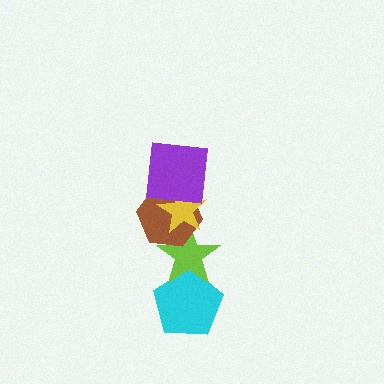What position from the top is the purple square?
The purple square is 1st from the top.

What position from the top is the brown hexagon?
The brown hexagon is 3rd from the top.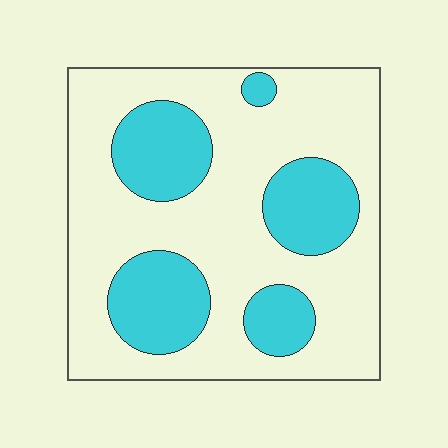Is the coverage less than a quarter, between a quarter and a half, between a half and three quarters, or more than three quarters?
Between a quarter and a half.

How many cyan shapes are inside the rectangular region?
5.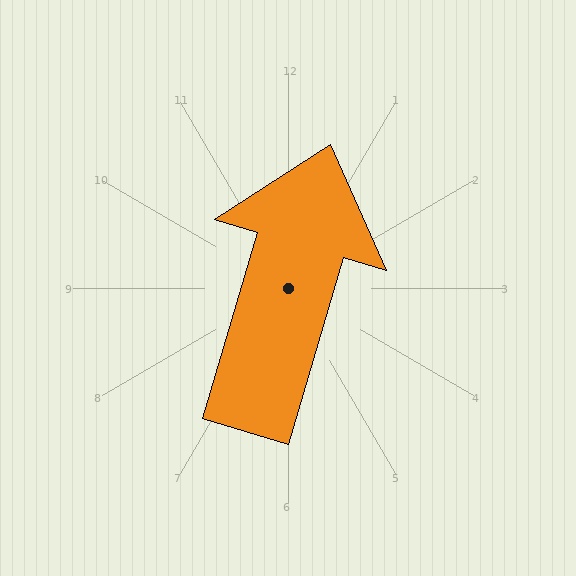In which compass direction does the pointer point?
North.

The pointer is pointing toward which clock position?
Roughly 1 o'clock.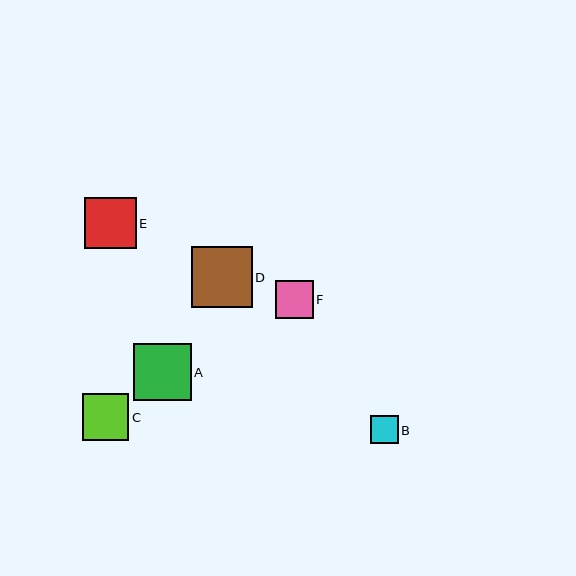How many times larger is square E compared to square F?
Square E is approximately 1.4 times the size of square F.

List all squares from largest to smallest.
From largest to smallest: D, A, E, C, F, B.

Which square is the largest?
Square D is the largest with a size of approximately 60 pixels.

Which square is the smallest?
Square B is the smallest with a size of approximately 27 pixels.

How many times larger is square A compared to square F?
Square A is approximately 1.5 times the size of square F.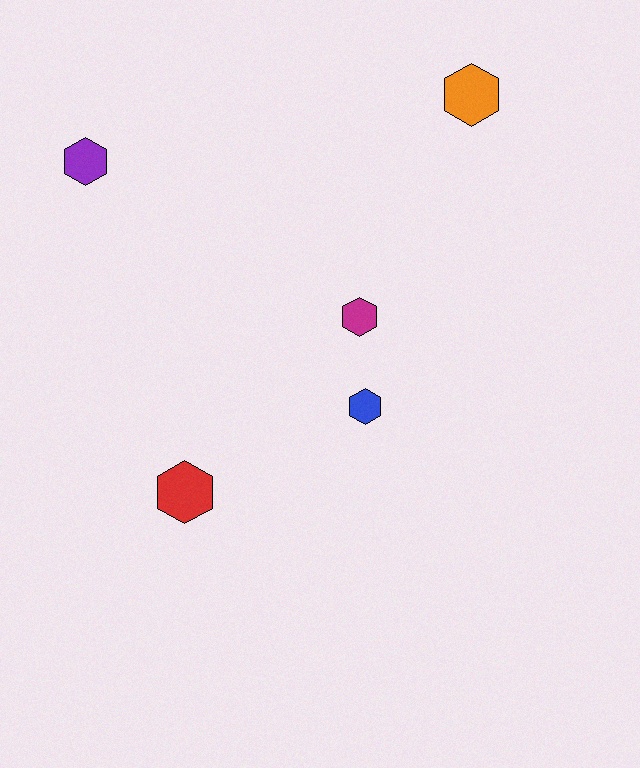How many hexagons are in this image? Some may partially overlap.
There are 5 hexagons.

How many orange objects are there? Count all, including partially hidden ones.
There is 1 orange object.